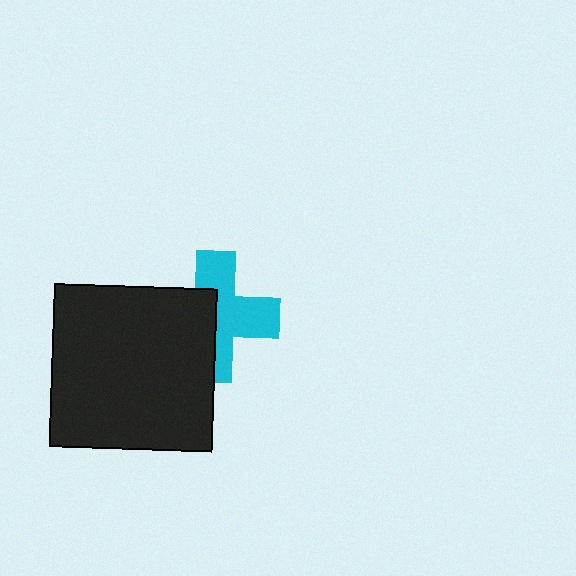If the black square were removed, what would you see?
You would see the complete cyan cross.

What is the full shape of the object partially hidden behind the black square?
The partially hidden object is a cyan cross.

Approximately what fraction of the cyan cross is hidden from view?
Roughly 44% of the cyan cross is hidden behind the black square.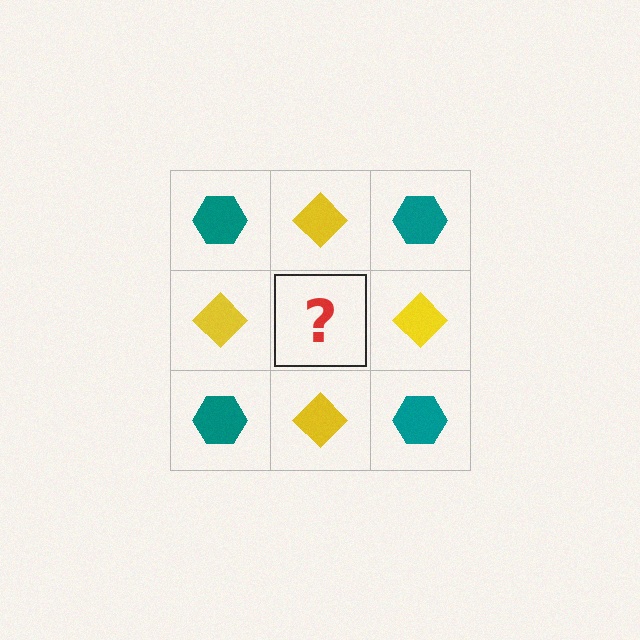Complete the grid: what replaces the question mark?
The question mark should be replaced with a teal hexagon.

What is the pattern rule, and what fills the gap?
The rule is that it alternates teal hexagon and yellow diamond in a checkerboard pattern. The gap should be filled with a teal hexagon.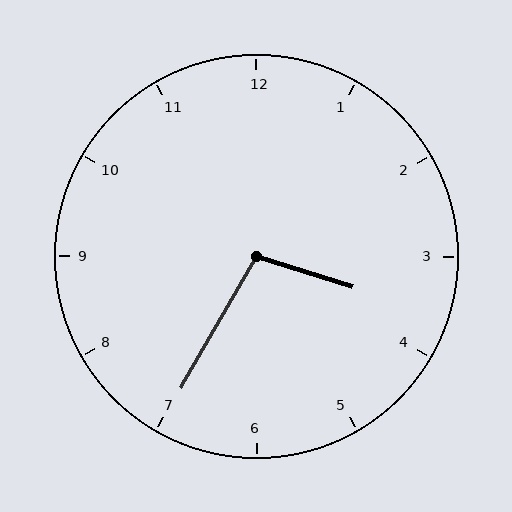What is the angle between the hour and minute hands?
Approximately 102 degrees.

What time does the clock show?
3:35.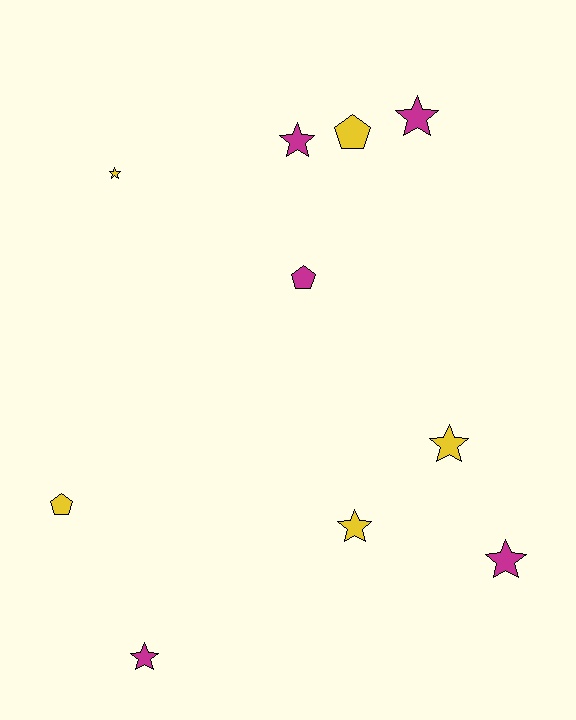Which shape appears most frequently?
Star, with 7 objects.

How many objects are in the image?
There are 10 objects.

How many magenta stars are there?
There are 4 magenta stars.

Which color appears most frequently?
Yellow, with 5 objects.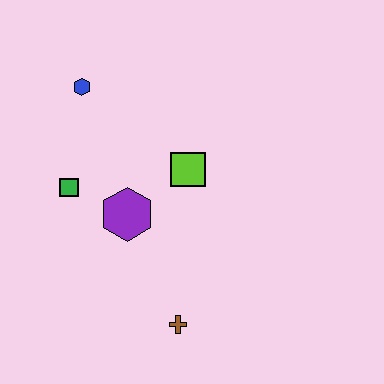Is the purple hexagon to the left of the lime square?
Yes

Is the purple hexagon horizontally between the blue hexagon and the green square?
No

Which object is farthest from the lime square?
The brown cross is farthest from the lime square.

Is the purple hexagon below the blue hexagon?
Yes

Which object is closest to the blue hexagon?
The green square is closest to the blue hexagon.